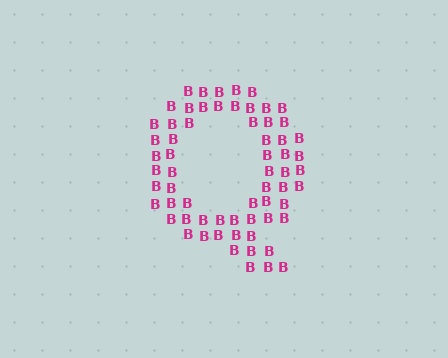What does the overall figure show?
The overall figure shows the letter Q.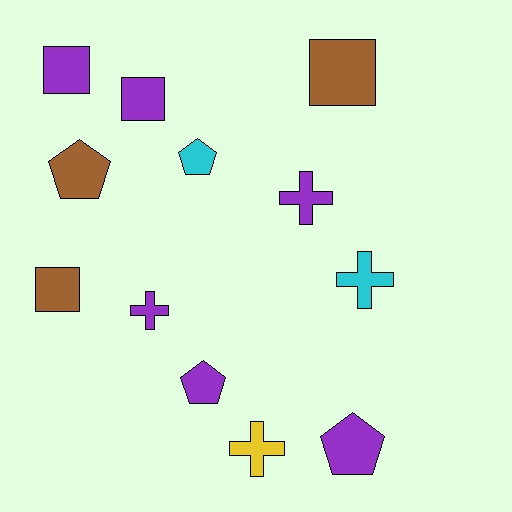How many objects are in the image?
There are 12 objects.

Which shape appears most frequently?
Pentagon, with 4 objects.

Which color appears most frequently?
Purple, with 6 objects.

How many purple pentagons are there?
There are 2 purple pentagons.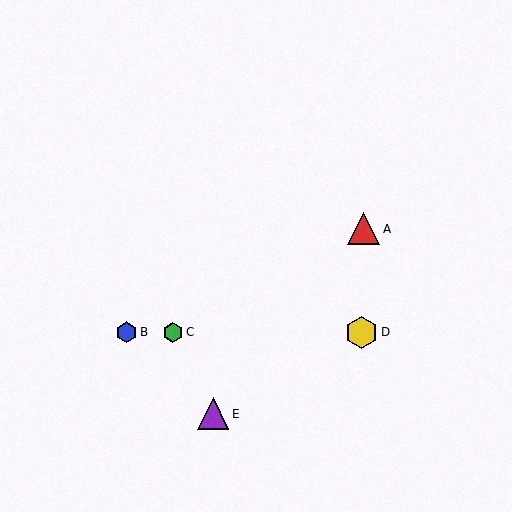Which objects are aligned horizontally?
Objects B, C, D are aligned horizontally.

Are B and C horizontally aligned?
Yes, both are at y≈332.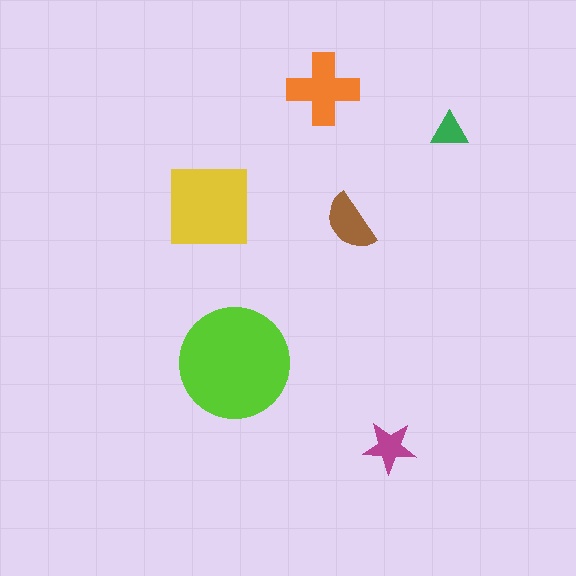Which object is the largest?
The lime circle.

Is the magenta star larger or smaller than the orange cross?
Smaller.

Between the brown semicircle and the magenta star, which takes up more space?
The brown semicircle.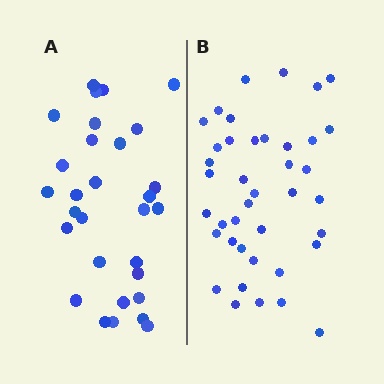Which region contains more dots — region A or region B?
Region B (the right region) has more dots.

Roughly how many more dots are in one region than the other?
Region B has roughly 10 or so more dots than region A.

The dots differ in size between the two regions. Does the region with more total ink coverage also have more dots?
No. Region A has more total ink coverage because its dots are larger, but region B actually contains more individual dots. Total area can be misleading — the number of items is what matters here.